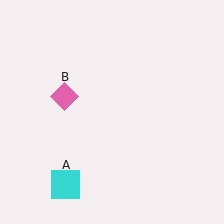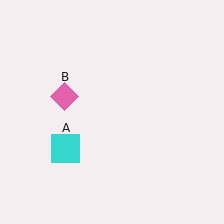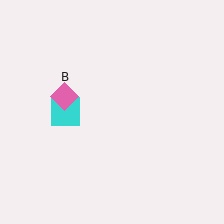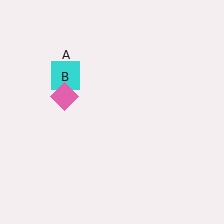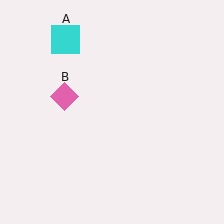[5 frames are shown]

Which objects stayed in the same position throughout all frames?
Pink diamond (object B) remained stationary.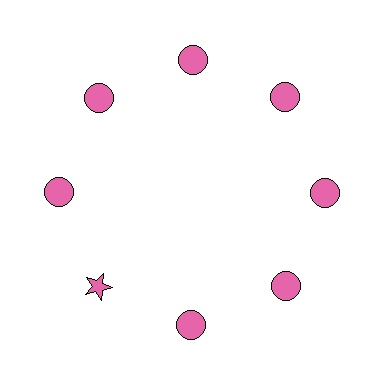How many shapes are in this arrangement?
There are 8 shapes arranged in a ring pattern.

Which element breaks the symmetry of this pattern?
The pink star at roughly the 8 o'clock position breaks the symmetry. All other shapes are pink circles.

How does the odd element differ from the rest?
It has a different shape: star instead of circle.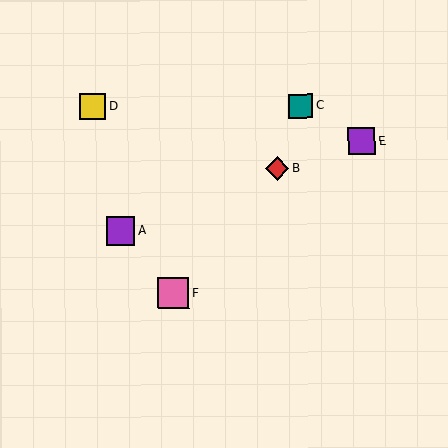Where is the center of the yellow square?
The center of the yellow square is at (93, 106).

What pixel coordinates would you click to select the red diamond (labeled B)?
Click at (277, 168) to select the red diamond B.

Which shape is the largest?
The pink square (labeled F) is the largest.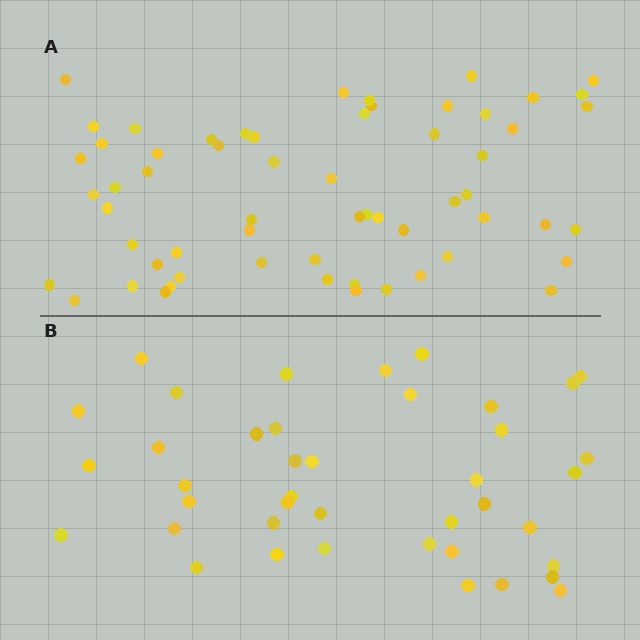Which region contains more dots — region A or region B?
Region A (the top region) has more dots.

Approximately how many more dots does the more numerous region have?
Region A has approximately 20 more dots than region B.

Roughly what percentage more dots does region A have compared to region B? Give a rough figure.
About 45% more.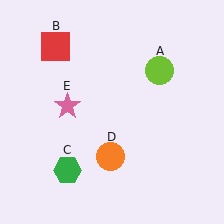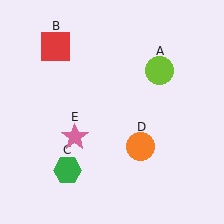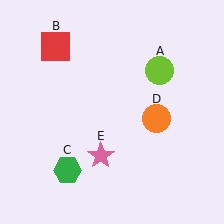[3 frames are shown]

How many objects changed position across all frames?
2 objects changed position: orange circle (object D), pink star (object E).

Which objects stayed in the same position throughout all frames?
Lime circle (object A) and red square (object B) and green hexagon (object C) remained stationary.